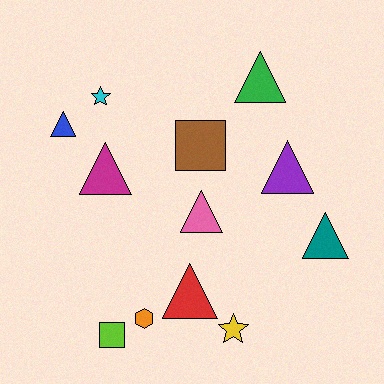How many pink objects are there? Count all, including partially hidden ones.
There is 1 pink object.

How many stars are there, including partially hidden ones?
There are 2 stars.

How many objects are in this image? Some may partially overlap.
There are 12 objects.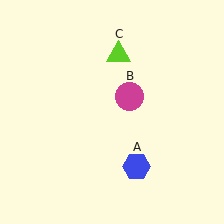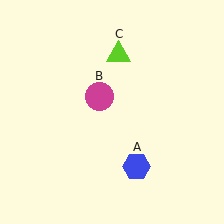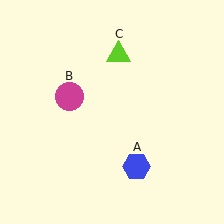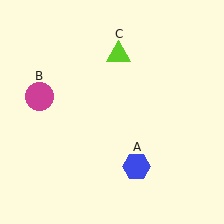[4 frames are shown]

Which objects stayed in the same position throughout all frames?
Blue hexagon (object A) and lime triangle (object C) remained stationary.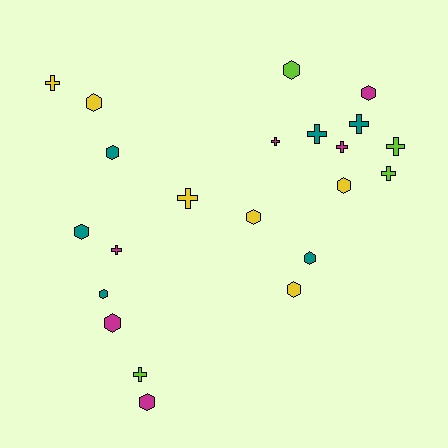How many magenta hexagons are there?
There are 3 magenta hexagons.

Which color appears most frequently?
Magenta, with 6 objects.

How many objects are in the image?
There are 22 objects.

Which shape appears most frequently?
Hexagon, with 12 objects.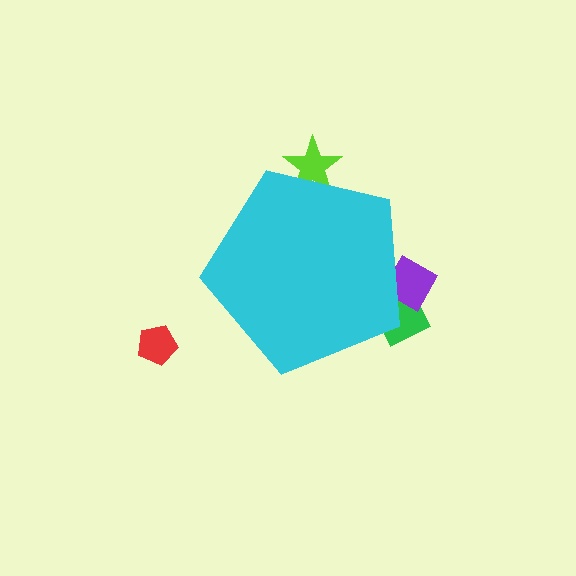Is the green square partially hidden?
Yes, the green square is partially hidden behind the cyan pentagon.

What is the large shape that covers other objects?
A cyan pentagon.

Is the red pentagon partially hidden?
No, the red pentagon is fully visible.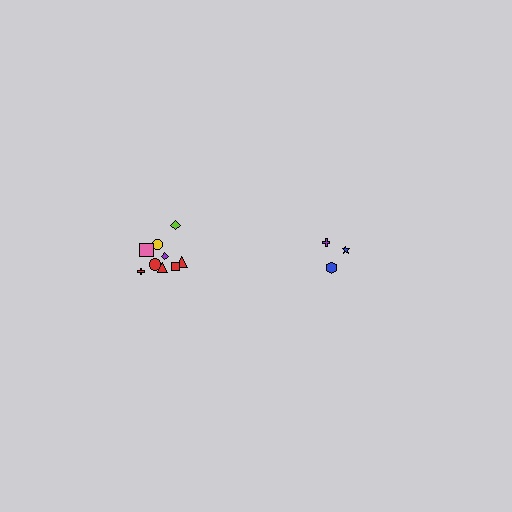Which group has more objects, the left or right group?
The left group.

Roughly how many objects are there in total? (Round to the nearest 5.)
Roughly 15 objects in total.